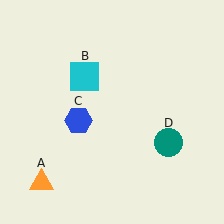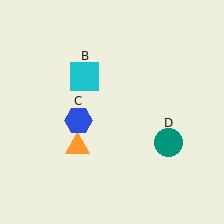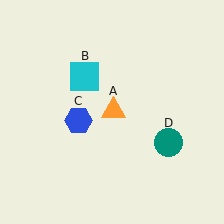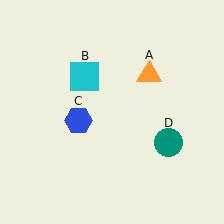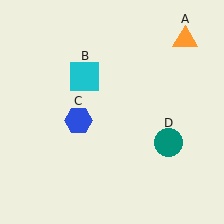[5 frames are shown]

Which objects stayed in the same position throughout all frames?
Cyan square (object B) and blue hexagon (object C) and teal circle (object D) remained stationary.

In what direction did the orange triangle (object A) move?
The orange triangle (object A) moved up and to the right.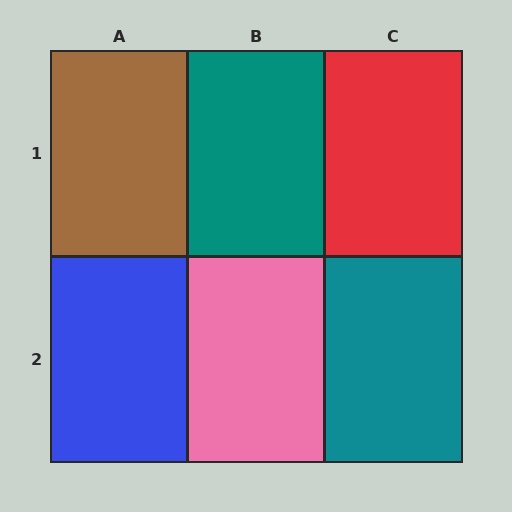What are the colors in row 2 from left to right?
Blue, pink, teal.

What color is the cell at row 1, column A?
Brown.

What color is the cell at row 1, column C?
Red.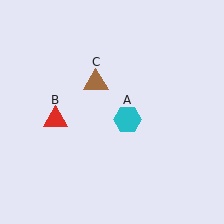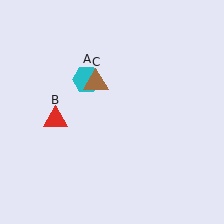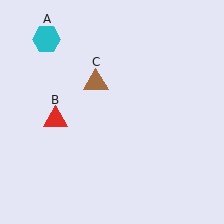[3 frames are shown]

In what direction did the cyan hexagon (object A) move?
The cyan hexagon (object A) moved up and to the left.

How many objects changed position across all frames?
1 object changed position: cyan hexagon (object A).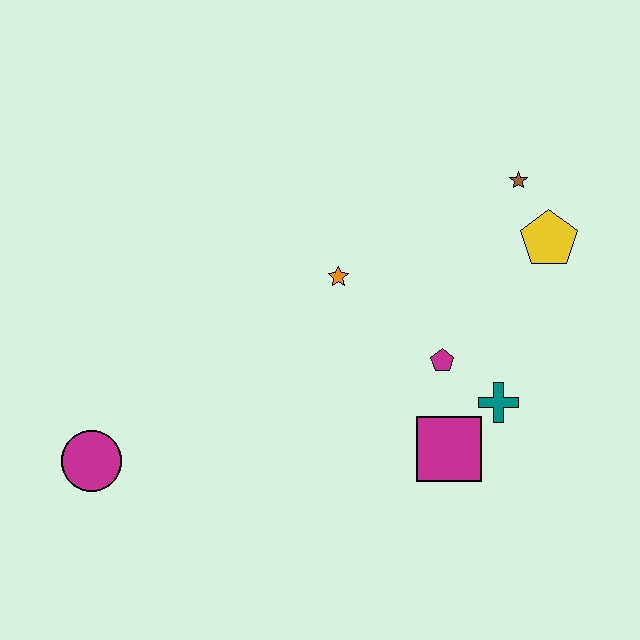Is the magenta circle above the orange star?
No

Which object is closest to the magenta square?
The teal cross is closest to the magenta square.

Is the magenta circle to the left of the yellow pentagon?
Yes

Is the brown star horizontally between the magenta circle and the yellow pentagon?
Yes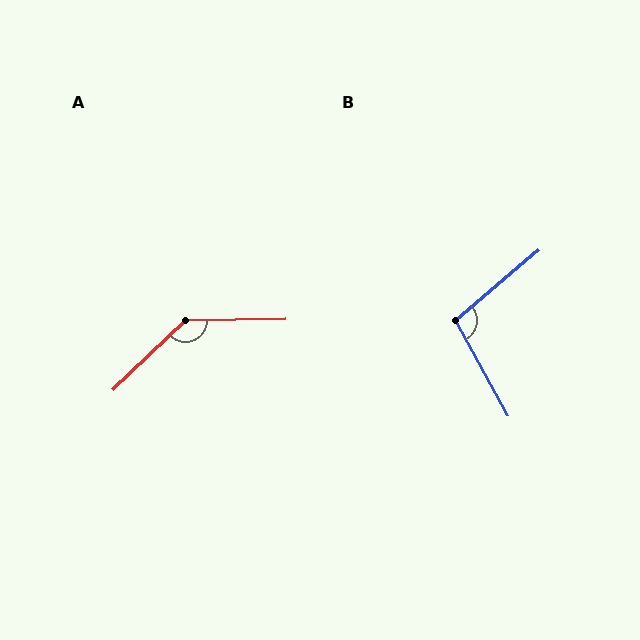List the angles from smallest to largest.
B (101°), A (137°).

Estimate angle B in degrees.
Approximately 101 degrees.